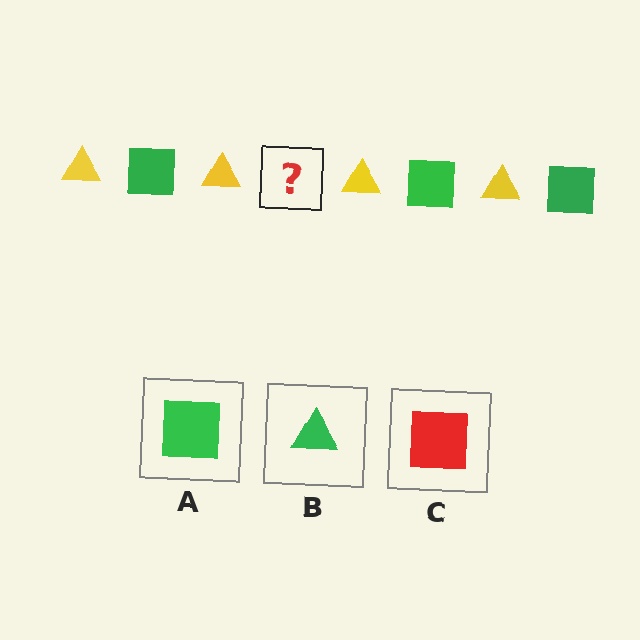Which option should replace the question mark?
Option A.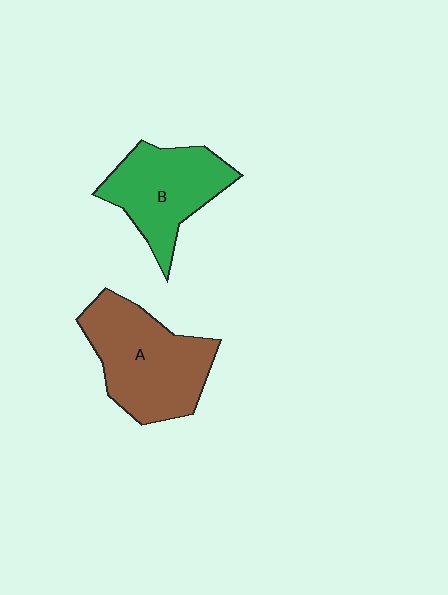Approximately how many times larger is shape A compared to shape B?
Approximately 1.2 times.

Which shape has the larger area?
Shape A (brown).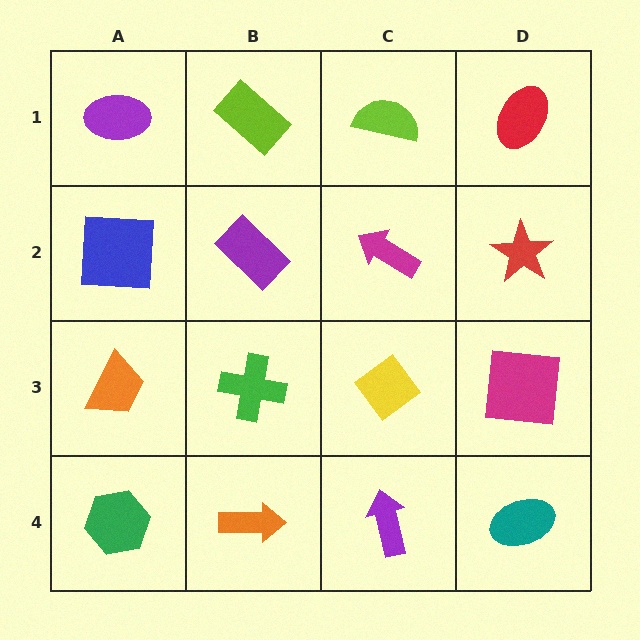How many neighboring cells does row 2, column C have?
4.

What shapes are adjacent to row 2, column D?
A red ellipse (row 1, column D), a magenta square (row 3, column D), a magenta arrow (row 2, column C).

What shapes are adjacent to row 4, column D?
A magenta square (row 3, column D), a purple arrow (row 4, column C).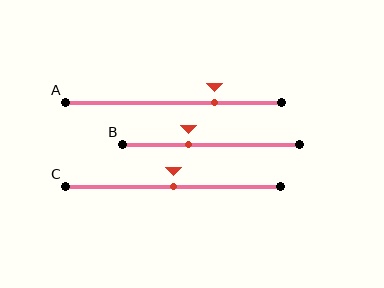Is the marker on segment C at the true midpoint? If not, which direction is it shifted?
Yes, the marker on segment C is at the true midpoint.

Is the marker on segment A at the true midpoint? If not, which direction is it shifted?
No, the marker on segment A is shifted to the right by about 19% of the segment length.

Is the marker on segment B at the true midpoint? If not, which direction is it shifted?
No, the marker on segment B is shifted to the left by about 12% of the segment length.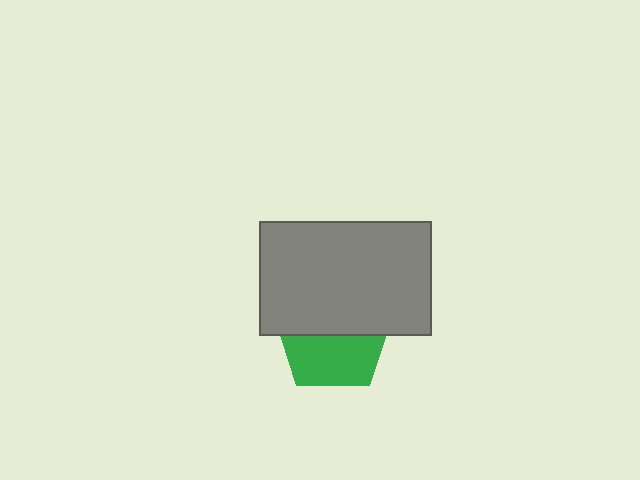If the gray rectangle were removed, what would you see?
You would see the complete green pentagon.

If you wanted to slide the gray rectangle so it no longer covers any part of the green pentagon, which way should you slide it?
Slide it up — that is the most direct way to separate the two shapes.